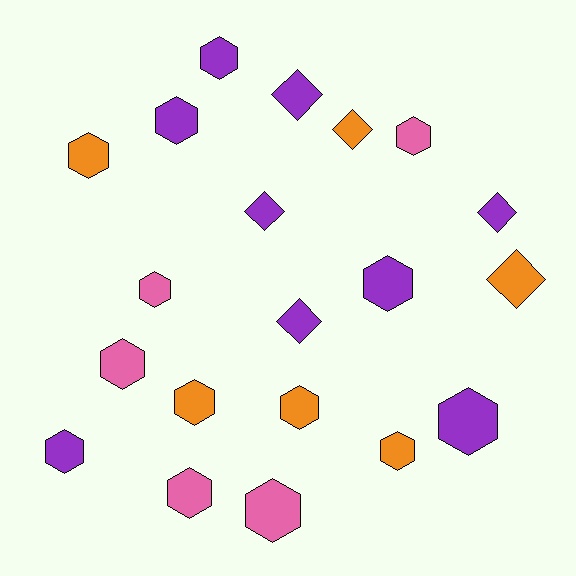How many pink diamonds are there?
There are no pink diamonds.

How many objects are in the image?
There are 20 objects.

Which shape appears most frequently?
Hexagon, with 14 objects.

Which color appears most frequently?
Purple, with 9 objects.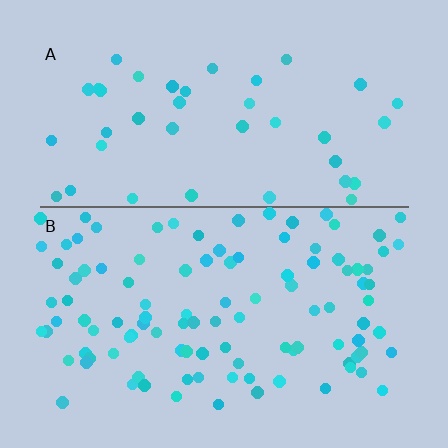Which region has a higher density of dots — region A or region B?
B (the bottom).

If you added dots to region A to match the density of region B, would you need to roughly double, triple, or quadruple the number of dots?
Approximately triple.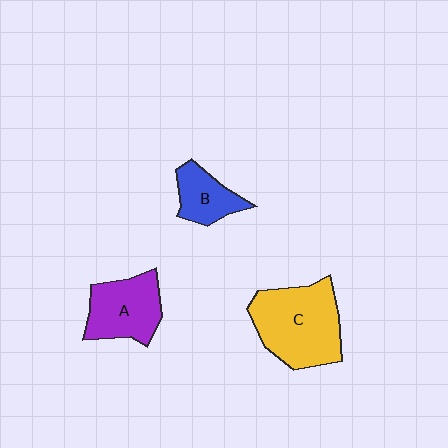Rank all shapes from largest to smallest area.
From largest to smallest: C (yellow), A (purple), B (blue).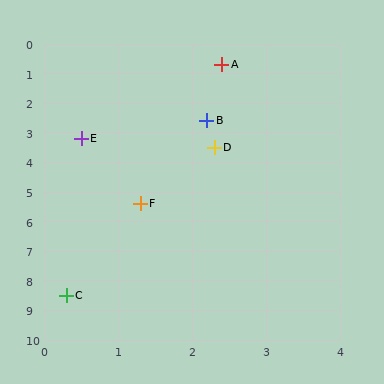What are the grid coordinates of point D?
Point D is at approximately (2.3, 3.5).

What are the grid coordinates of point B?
Point B is at approximately (2.2, 2.6).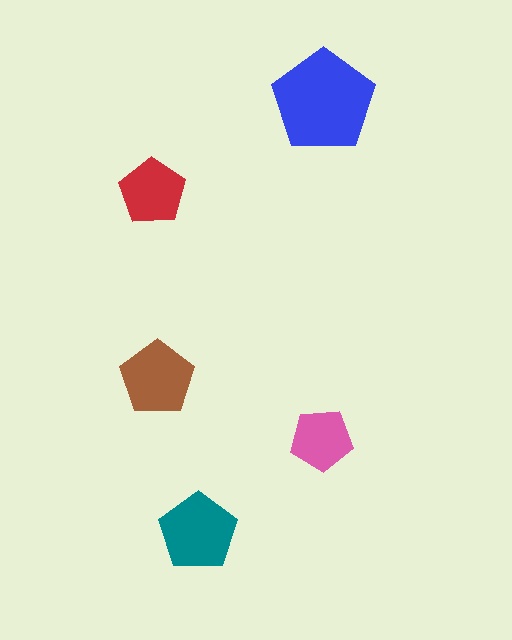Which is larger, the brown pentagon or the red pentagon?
The brown one.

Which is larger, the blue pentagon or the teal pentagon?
The blue one.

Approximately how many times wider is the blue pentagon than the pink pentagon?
About 1.5 times wider.